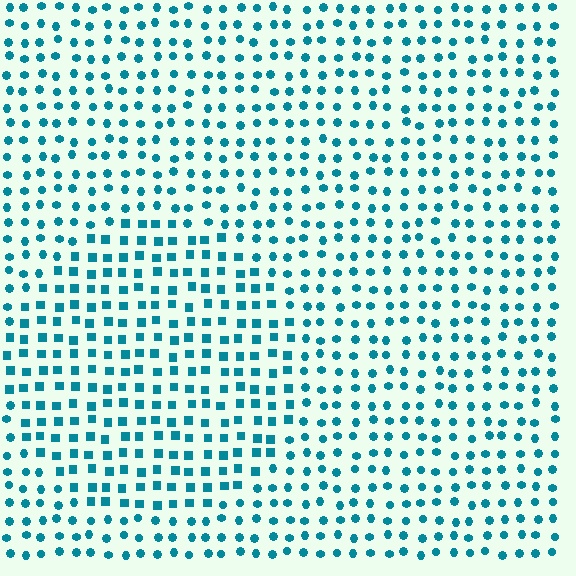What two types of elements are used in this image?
The image uses squares inside the circle region and circles outside it.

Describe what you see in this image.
The image is filled with small teal elements arranged in a uniform grid. A circle-shaped region contains squares, while the surrounding area contains circles. The boundary is defined purely by the change in element shape.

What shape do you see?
I see a circle.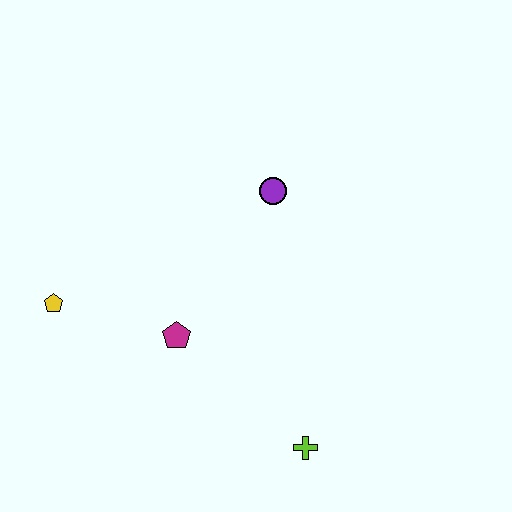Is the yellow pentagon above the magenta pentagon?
Yes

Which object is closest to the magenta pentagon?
The yellow pentagon is closest to the magenta pentagon.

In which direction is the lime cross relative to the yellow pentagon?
The lime cross is to the right of the yellow pentagon.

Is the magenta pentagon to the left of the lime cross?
Yes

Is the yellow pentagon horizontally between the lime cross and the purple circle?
No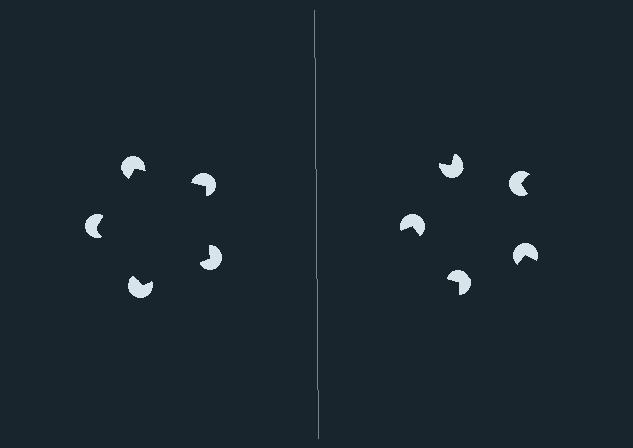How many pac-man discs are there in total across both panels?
10 — 5 on each side.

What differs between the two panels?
The pac-man discs are positioned identically on both sides; only the wedge orientations differ. On the left they align to a pentagon; on the right they are misaligned.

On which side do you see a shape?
An illusory pentagon appears on the left side. On the right side the wedge cuts are rotated, so no coherent shape forms.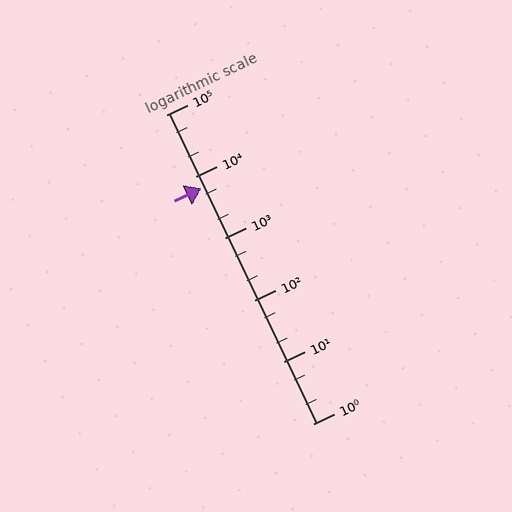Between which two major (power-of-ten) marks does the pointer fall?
The pointer is between 1000 and 10000.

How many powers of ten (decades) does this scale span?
The scale spans 5 decades, from 1 to 100000.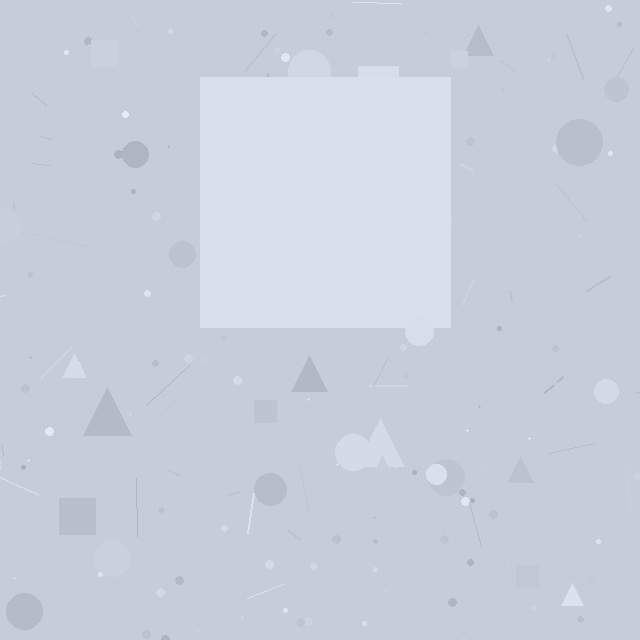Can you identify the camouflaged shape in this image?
The camouflaged shape is a square.